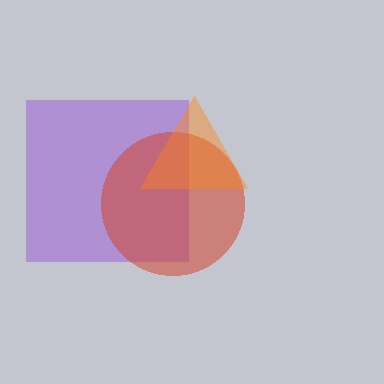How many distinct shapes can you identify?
There are 3 distinct shapes: a purple square, a red circle, an orange triangle.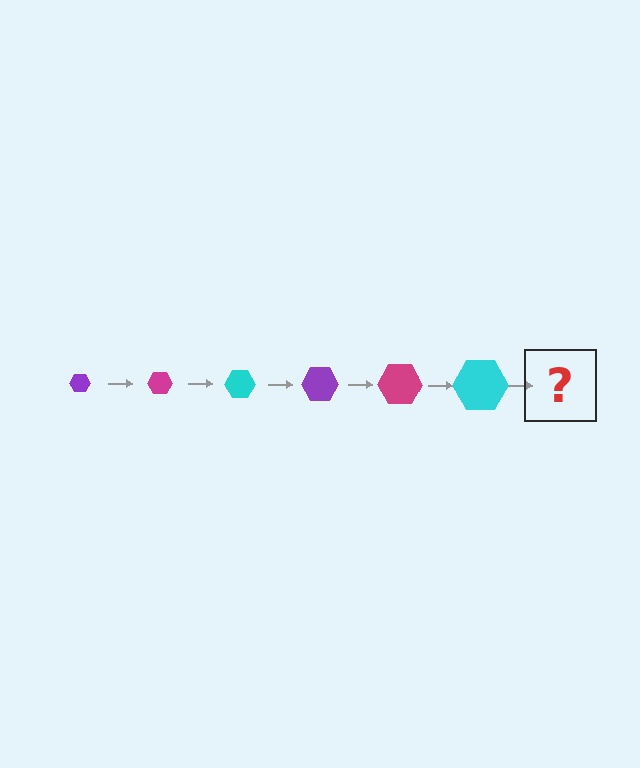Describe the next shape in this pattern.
It should be a purple hexagon, larger than the previous one.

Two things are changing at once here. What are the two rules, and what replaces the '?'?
The two rules are that the hexagon grows larger each step and the color cycles through purple, magenta, and cyan. The '?' should be a purple hexagon, larger than the previous one.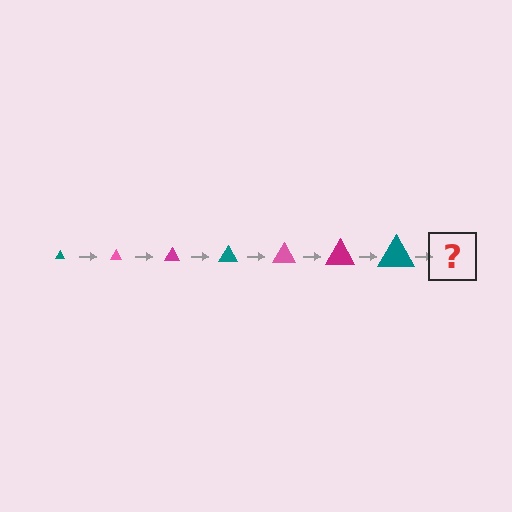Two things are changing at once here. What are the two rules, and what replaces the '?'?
The two rules are that the triangle grows larger each step and the color cycles through teal, pink, and magenta. The '?' should be a pink triangle, larger than the previous one.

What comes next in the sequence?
The next element should be a pink triangle, larger than the previous one.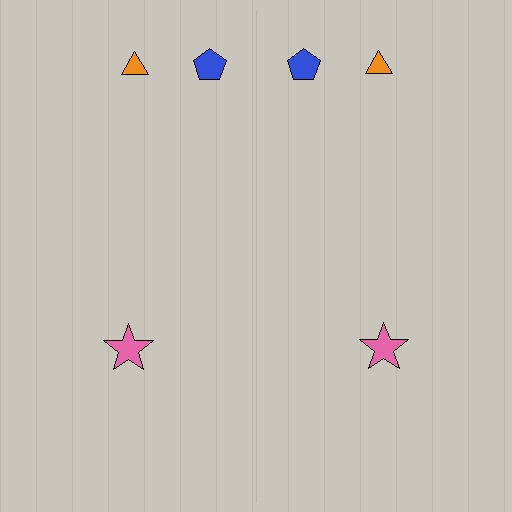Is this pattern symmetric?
Yes, this pattern has bilateral (reflection) symmetry.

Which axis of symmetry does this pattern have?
The pattern has a vertical axis of symmetry running through the center of the image.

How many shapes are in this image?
There are 6 shapes in this image.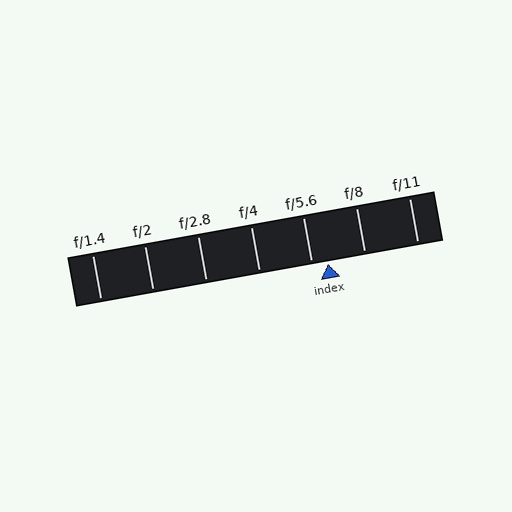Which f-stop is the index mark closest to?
The index mark is closest to f/5.6.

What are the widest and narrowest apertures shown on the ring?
The widest aperture shown is f/1.4 and the narrowest is f/11.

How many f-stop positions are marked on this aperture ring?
There are 7 f-stop positions marked.